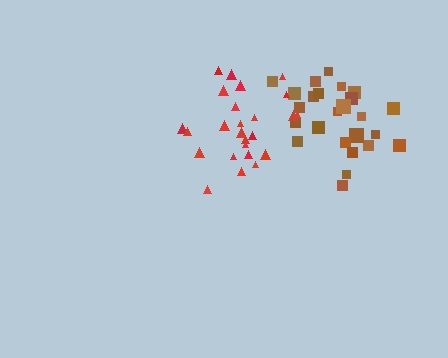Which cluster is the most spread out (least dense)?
Red.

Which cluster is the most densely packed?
Brown.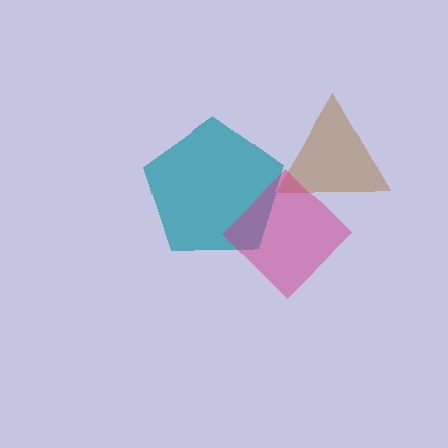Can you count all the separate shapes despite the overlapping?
Yes, there are 3 separate shapes.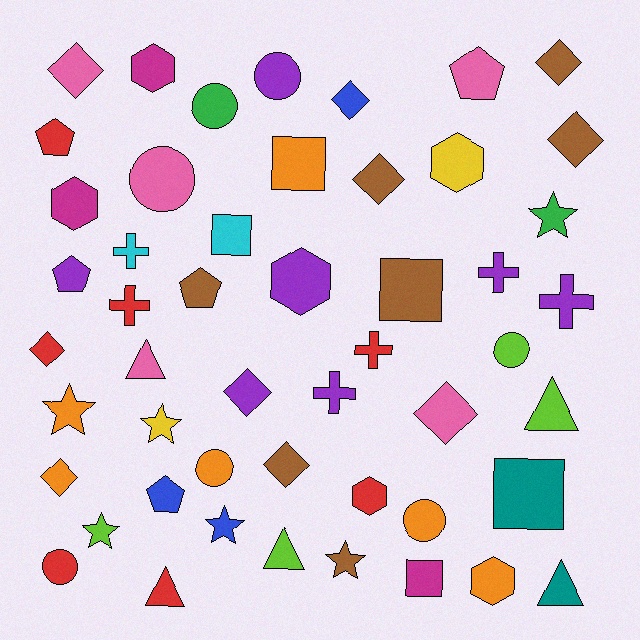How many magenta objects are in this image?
There are 3 magenta objects.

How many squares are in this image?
There are 5 squares.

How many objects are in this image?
There are 50 objects.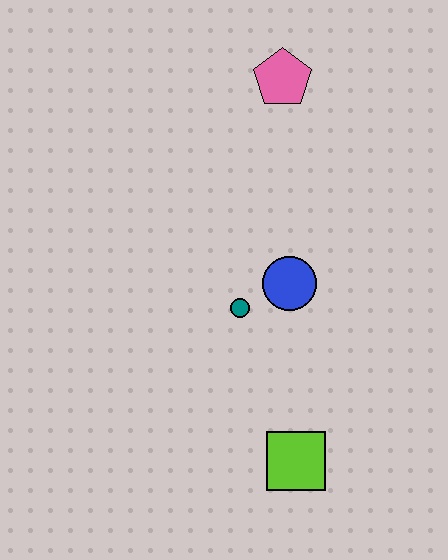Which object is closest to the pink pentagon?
The blue circle is closest to the pink pentagon.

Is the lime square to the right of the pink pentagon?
Yes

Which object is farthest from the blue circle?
The pink pentagon is farthest from the blue circle.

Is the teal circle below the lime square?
No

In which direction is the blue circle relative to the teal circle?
The blue circle is to the right of the teal circle.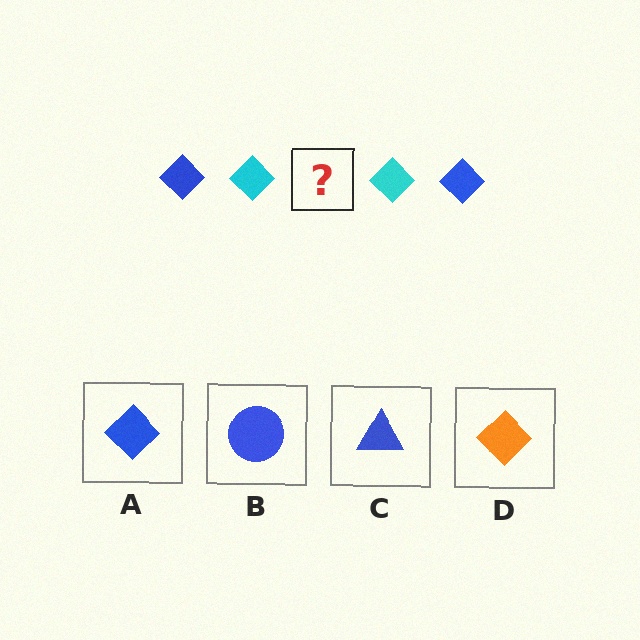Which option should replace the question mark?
Option A.